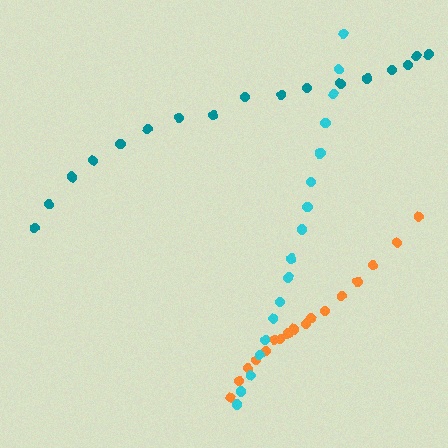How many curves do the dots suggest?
There are 3 distinct paths.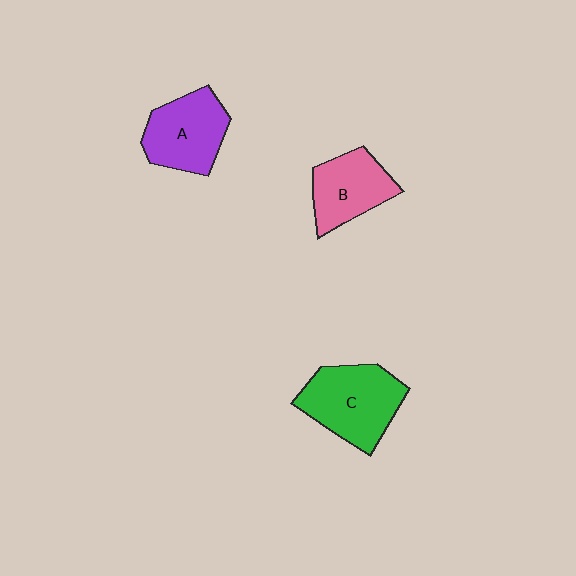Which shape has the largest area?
Shape C (green).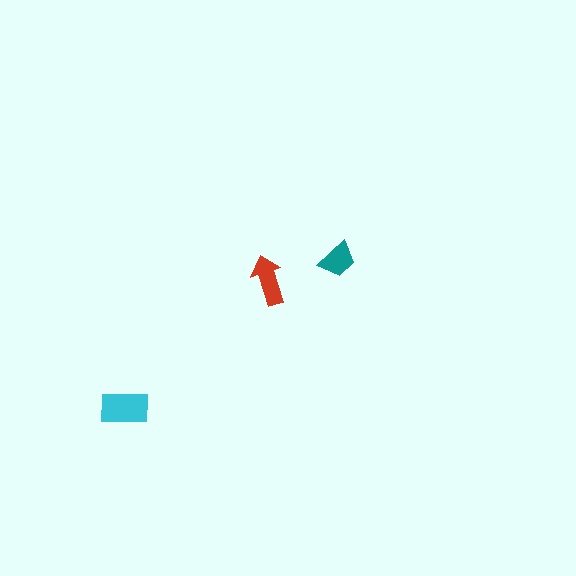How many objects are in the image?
There are 3 objects in the image.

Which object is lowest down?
The cyan rectangle is bottommost.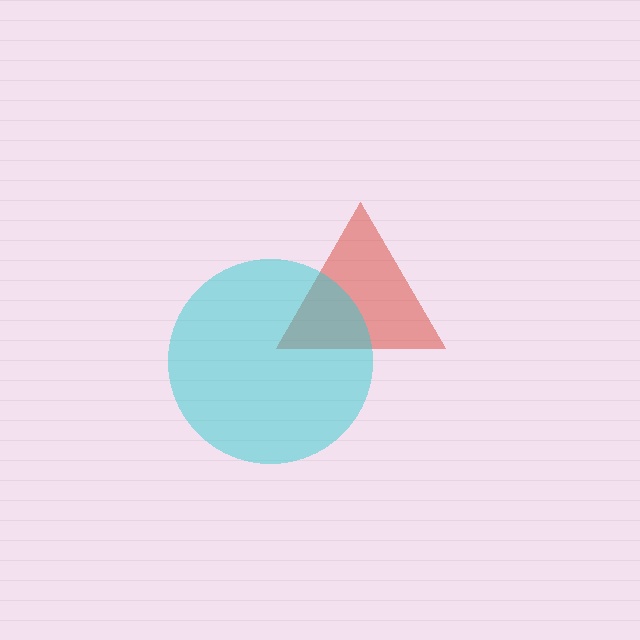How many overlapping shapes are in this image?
There are 2 overlapping shapes in the image.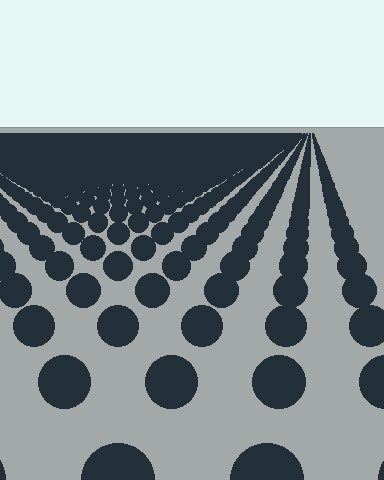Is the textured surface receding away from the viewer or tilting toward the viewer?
The surface is receding away from the viewer. Texture elements get smaller and denser toward the top.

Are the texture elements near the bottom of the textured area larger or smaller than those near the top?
Larger. Near the bottom, elements are closer to the viewer and appear at a bigger on-screen size.